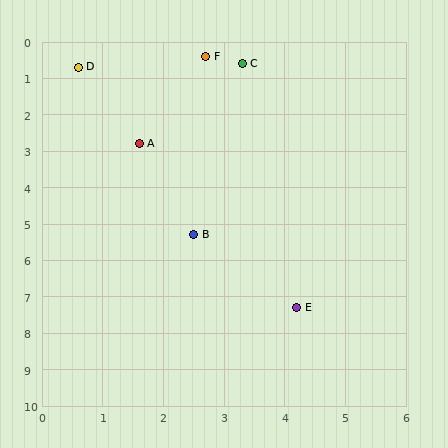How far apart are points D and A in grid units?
Points D and A are about 2.3 grid units apart.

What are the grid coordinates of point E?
Point E is at approximately (4.2, 7.3).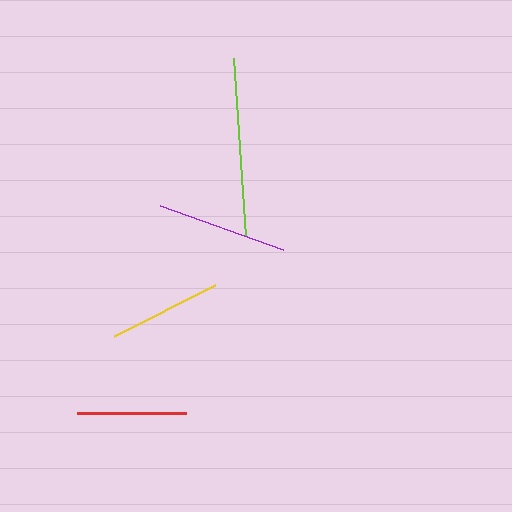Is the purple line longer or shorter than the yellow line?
The purple line is longer than the yellow line.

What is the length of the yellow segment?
The yellow segment is approximately 114 pixels long.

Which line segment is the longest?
The lime line is the longest at approximately 179 pixels.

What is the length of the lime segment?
The lime segment is approximately 179 pixels long.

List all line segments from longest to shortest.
From longest to shortest: lime, purple, yellow, red.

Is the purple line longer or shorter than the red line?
The purple line is longer than the red line.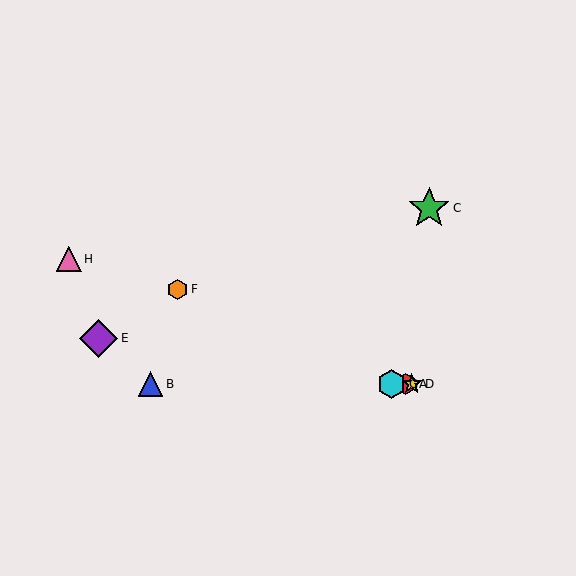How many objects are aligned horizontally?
4 objects (A, B, D, G) are aligned horizontally.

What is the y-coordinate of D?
Object D is at y≈384.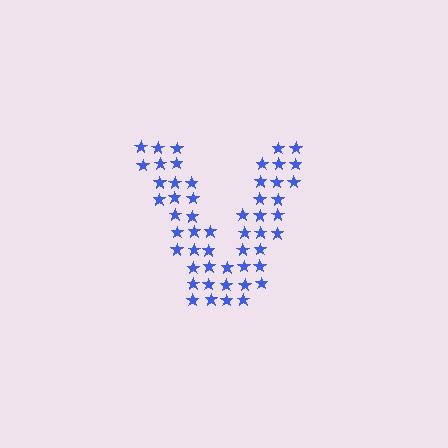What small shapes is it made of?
It is made of small stars.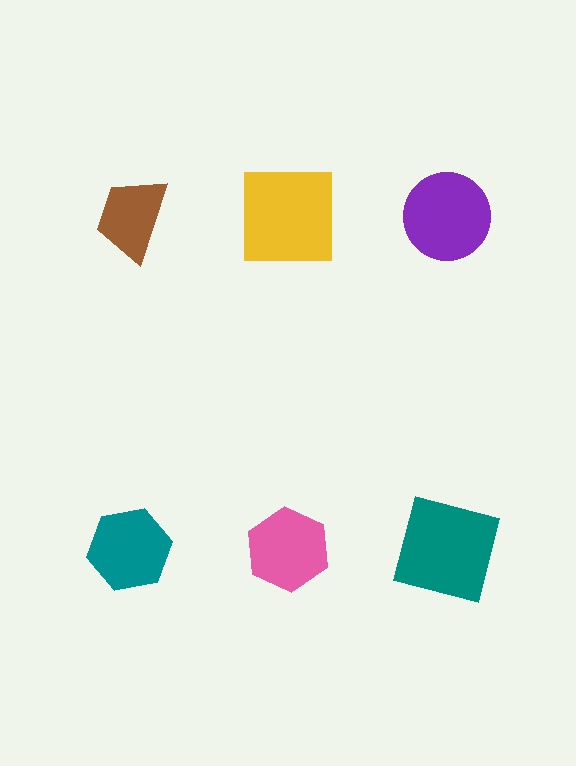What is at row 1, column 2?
A yellow square.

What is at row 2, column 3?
A teal square.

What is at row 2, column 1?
A teal hexagon.